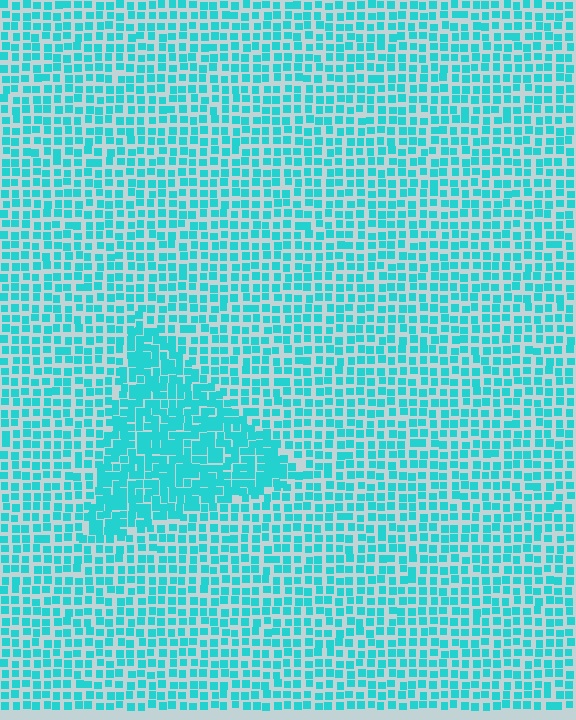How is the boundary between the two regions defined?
The boundary is defined by a change in element density (approximately 1.7x ratio). All elements are the same color, size, and shape.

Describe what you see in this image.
The image contains small cyan elements arranged at two different densities. A triangle-shaped region is visible where the elements are more densely packed than the surrounding area.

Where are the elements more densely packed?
The elements are more densely packed inside the triangle boundary.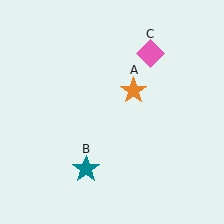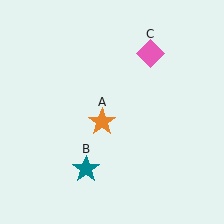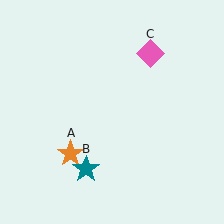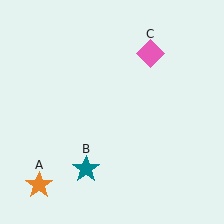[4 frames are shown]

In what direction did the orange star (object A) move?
The orange star (object A) moved down and to the left.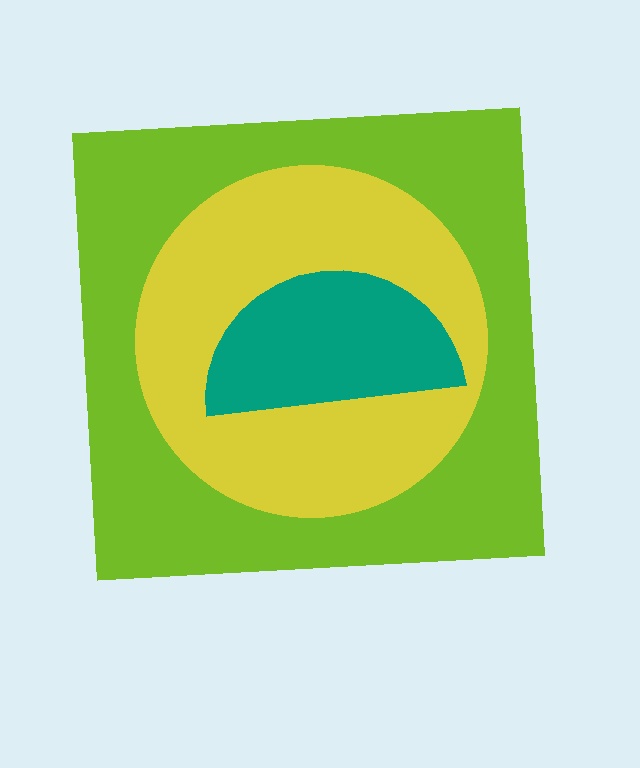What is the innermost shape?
The teal semicircle.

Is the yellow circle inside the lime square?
Yes.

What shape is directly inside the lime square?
The yellow circle.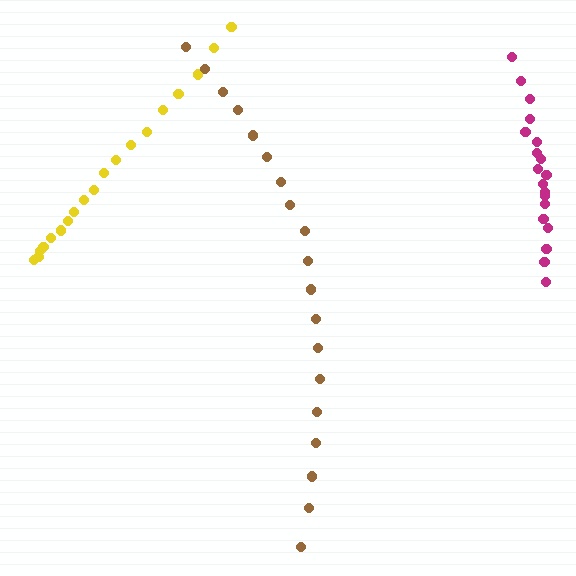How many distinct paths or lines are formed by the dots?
There are 3 distinct paths.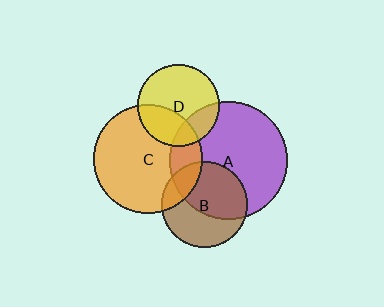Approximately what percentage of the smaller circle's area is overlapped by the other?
Approximately 35%.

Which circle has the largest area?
Circle A (purple).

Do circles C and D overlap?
Yes.